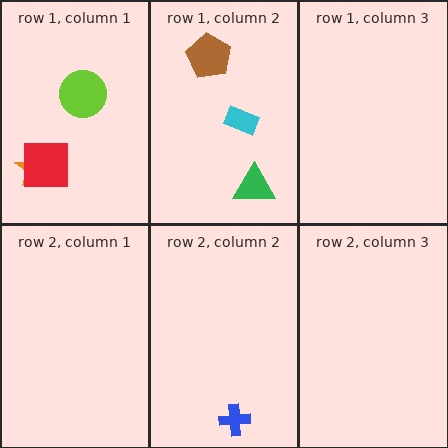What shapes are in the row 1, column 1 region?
The orange star, the red square, the lime circle.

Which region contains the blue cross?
The row 2, column 2 region.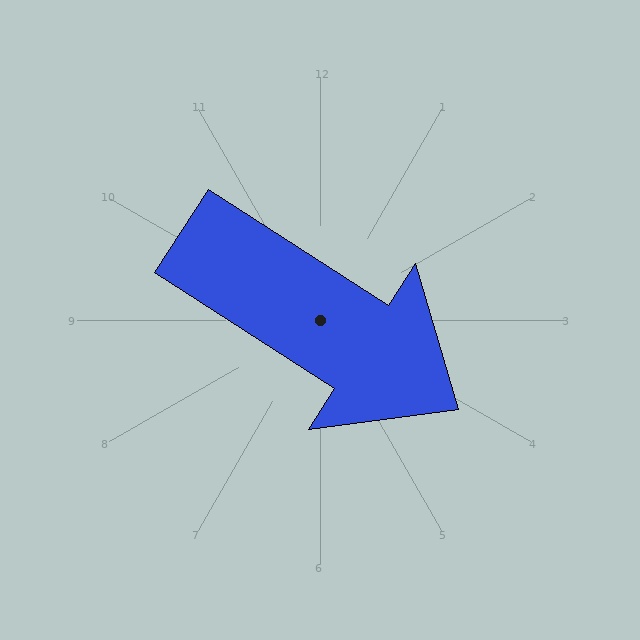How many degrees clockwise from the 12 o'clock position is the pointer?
Approximately 123 degrees.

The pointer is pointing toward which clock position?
Roughly 4 o'clock.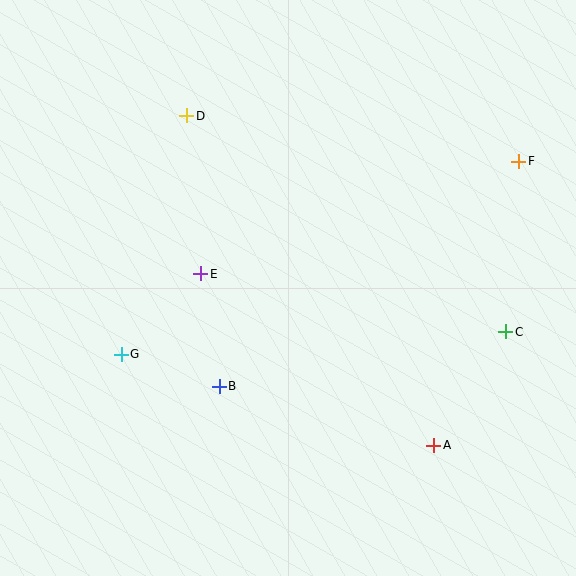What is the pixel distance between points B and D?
The distance between B and D is 273 pixels.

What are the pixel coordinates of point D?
Point D is at (187, 116).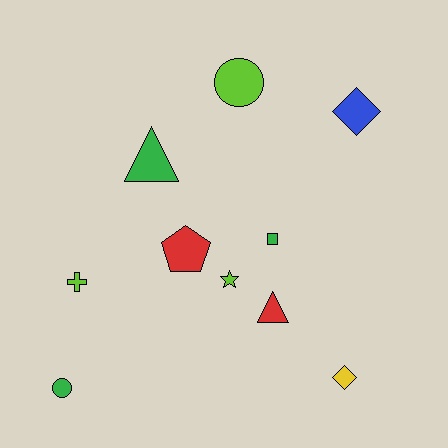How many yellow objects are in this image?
There is 1 yellow object.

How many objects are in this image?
There are 10 objects.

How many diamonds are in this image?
There are 2 diamonds.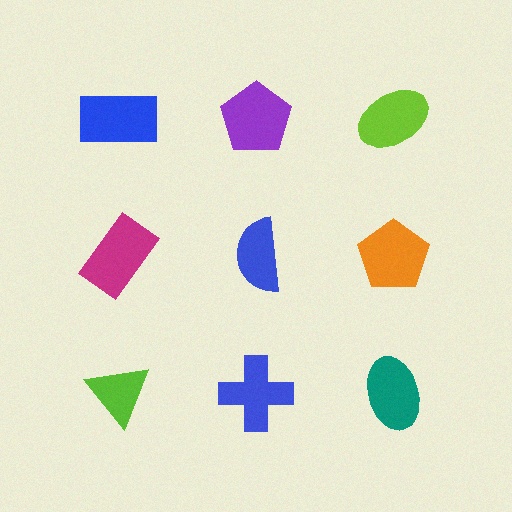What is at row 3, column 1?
A lime triangle.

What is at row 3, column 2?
A blue cross.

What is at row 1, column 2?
A purple pentagon.